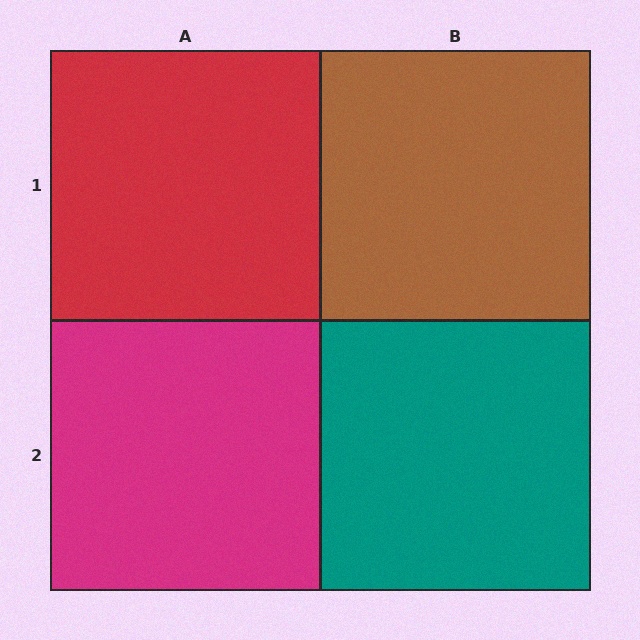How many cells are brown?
1 cell is brown.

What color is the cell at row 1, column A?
Red.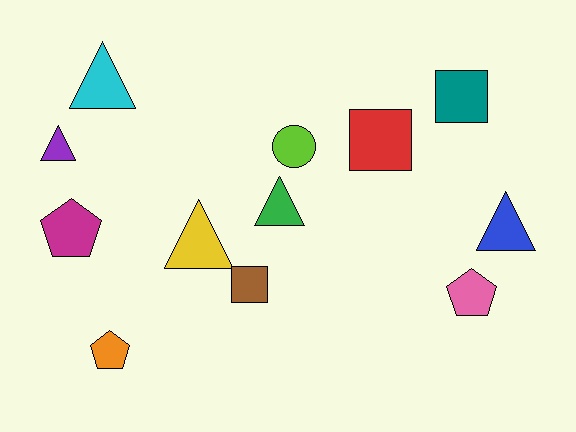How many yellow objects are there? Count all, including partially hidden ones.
There is 1 yellow object.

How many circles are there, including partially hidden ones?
There is 1 circle.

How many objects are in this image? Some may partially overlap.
There are 12 objects.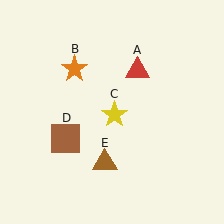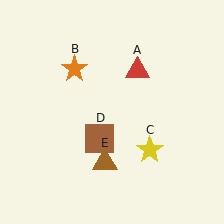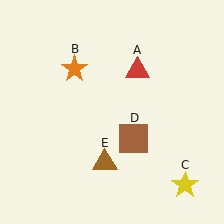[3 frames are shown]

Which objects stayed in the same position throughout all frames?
Red triangle (object A) and orange star (object B) and brown triangle (object E) remained stationary.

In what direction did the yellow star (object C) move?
The yellow star (object C) moved down and to the right.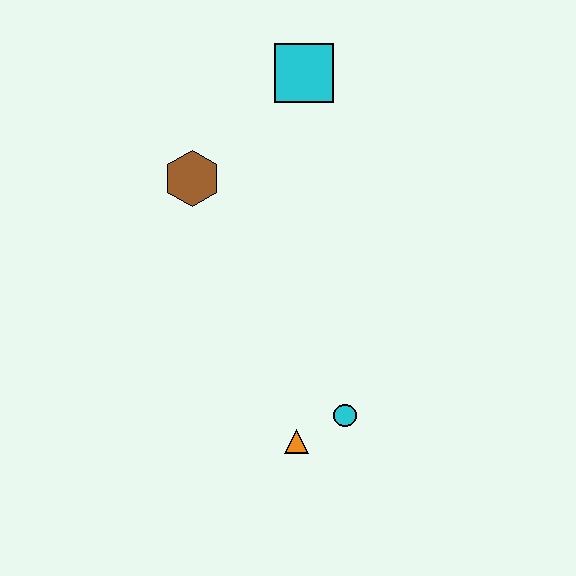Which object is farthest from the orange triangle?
The cyan square is farthest from the orange triangle.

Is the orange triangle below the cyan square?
Yes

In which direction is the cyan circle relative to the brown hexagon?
The cyan circle is below the brown hexagon.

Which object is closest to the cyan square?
The brown hexagon is closest to the cyan square.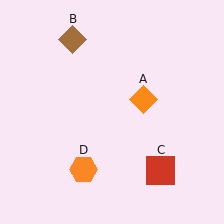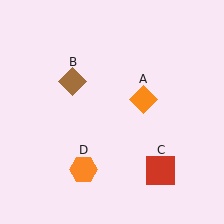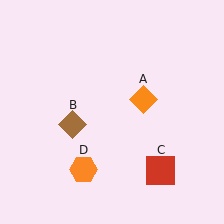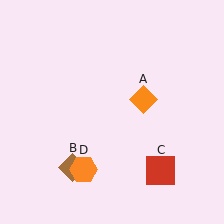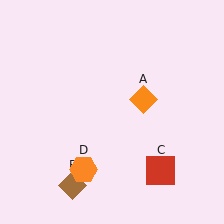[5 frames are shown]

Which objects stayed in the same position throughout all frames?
Orange diamond (object A) and red square (object C) and orange hexagon (object D) remained stationary.